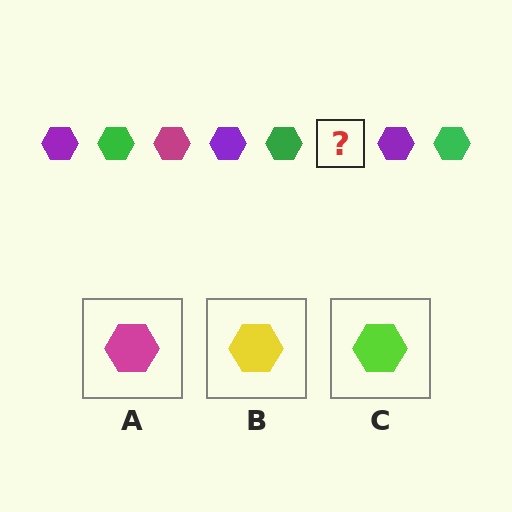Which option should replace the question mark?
Option A.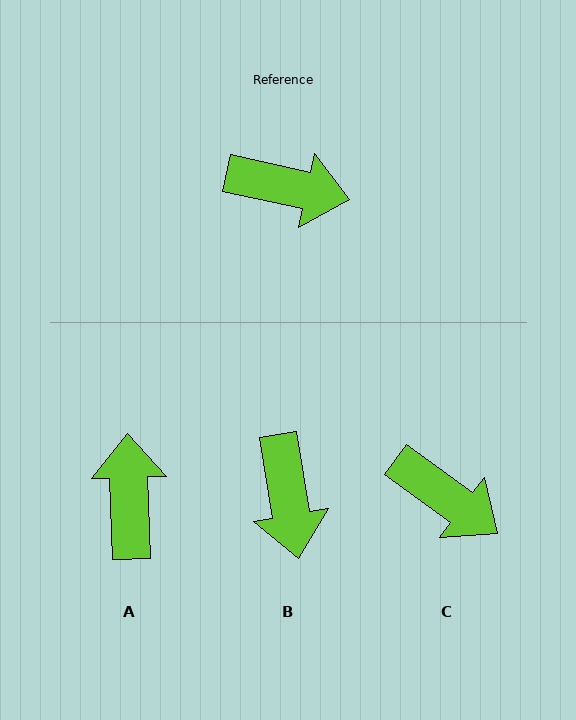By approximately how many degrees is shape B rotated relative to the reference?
Approximately 68 degrees clockwise.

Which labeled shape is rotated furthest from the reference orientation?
A, about 104 degrees away.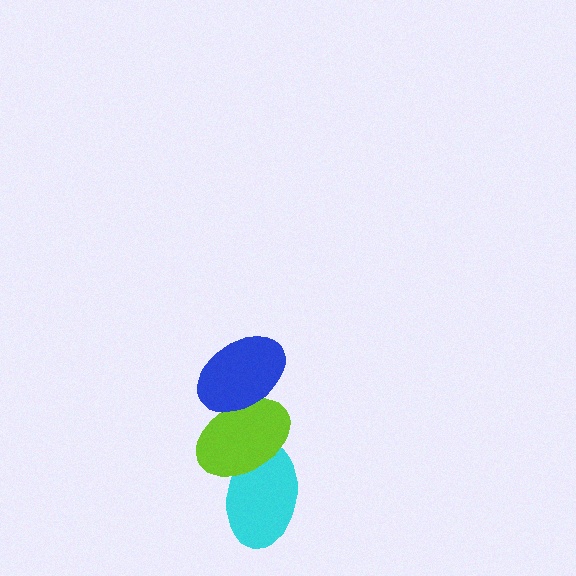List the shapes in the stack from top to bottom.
From top to bottom: the blue ellipse, the lime ellipse, the cyan ellipse.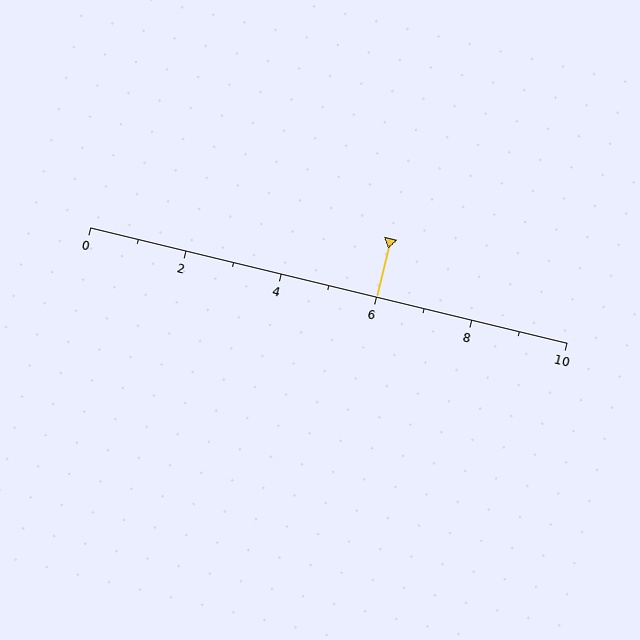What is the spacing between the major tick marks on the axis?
The major ticks are spaced 2 apart.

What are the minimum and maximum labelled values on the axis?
The axis runs from 0 to 10.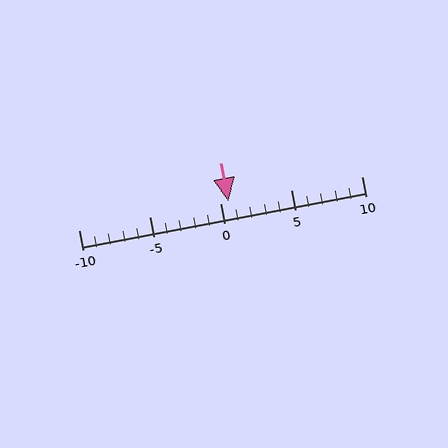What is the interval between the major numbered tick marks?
The major tick marks are spaced 5 units apart.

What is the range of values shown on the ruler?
The ruler shows values from -10 to 10.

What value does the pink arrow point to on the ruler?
The pink arrow points to approximately 1.